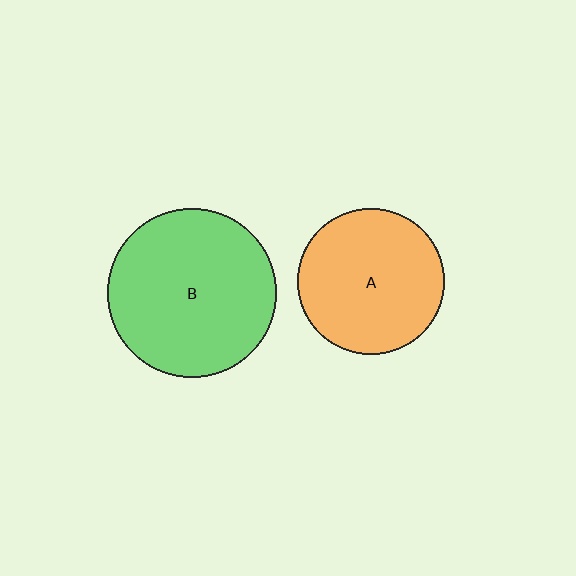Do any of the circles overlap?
No, none of the circles overlap.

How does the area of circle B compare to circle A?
Approximately 1.3 times.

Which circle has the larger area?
Circle B (green).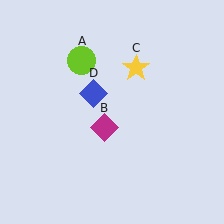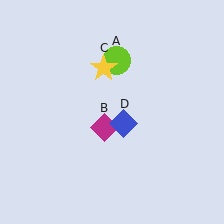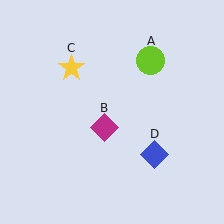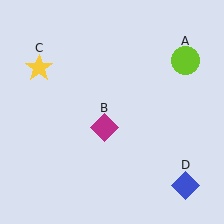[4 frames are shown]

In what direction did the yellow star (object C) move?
The yellow star (object C) moved left.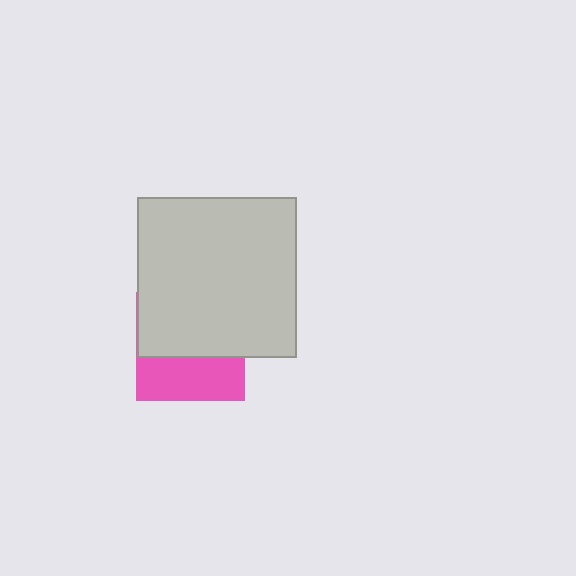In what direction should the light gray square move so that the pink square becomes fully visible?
The light gray square should move up. That is the shortest direction to clear the overlap and leave the pink square fully visible.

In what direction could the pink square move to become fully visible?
The pink square could move down. That would shift it out from behind the light gray square entirely.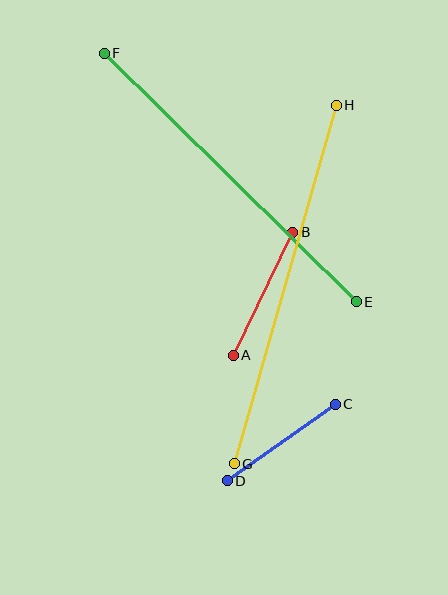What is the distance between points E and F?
The distance is approximately 354 pixels.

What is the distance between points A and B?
The distance is approximately 136 pixels.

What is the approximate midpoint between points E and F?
The midpoint is at approximately (230, 177) pixels.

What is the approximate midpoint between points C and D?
The midpoint is at approximately (281, 443) pixels.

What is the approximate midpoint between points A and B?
The midpoint is at approximately (263, 294) pixels.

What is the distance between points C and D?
The distance is approximately 132 pixels.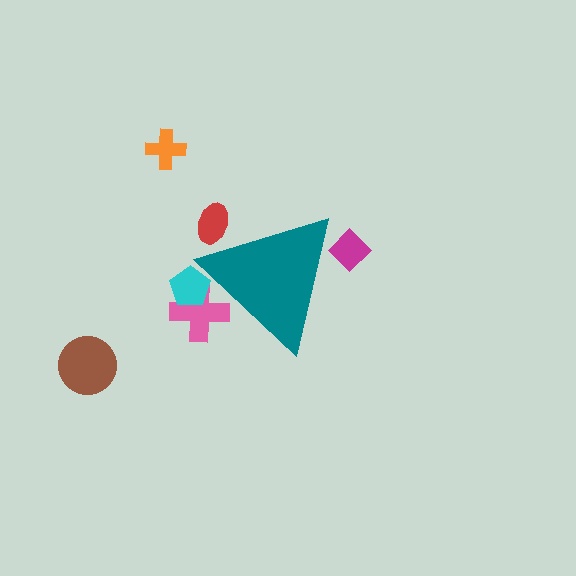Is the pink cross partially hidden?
Yes, the pink cross is partially hidden behind the teal triangle.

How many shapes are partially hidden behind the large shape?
4 shapes are partially hidden.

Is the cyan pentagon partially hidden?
Yes, the cyan pentagon is partially hidden behind the teal triangle.